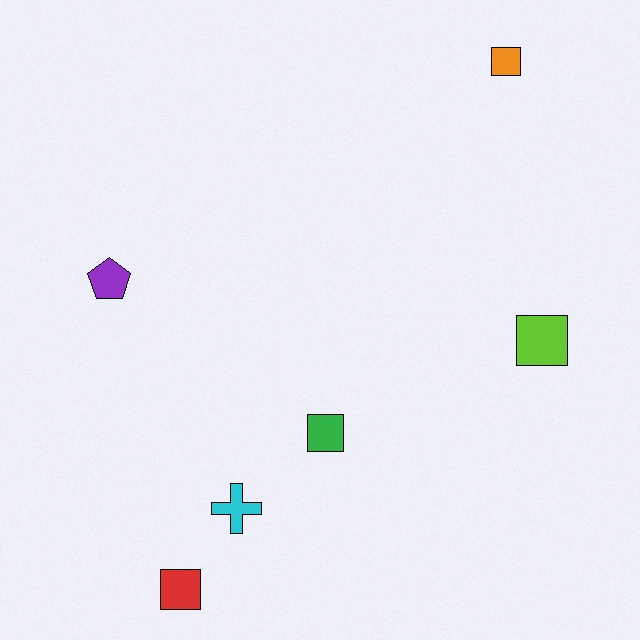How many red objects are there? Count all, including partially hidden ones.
There is 1 red object.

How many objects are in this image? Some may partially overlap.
There are 6 objects.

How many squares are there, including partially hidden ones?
There are 4 squares.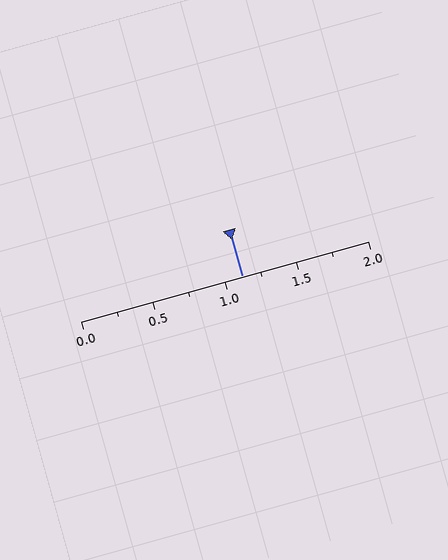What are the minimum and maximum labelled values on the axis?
The axis runs from 0.0 to 2.0.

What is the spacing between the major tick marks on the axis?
The major ticks are spaced 0.5 apart.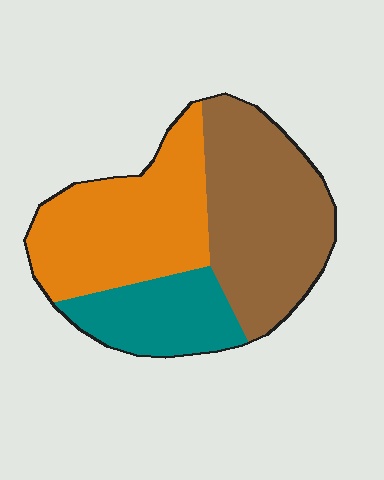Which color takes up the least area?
Teal, at roughly 20%.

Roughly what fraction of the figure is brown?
Brown takes up about two fifths (2/5) of the figure.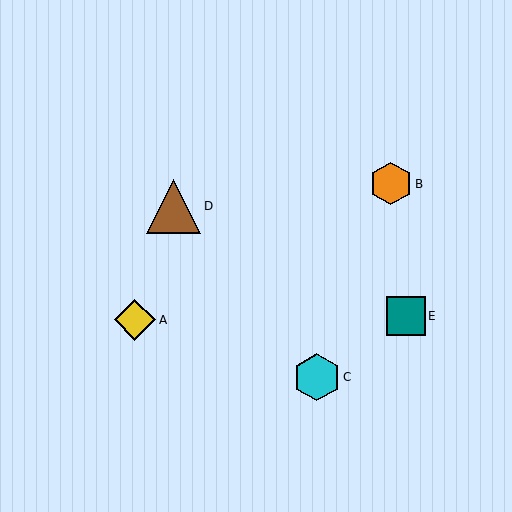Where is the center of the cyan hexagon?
The center of the cyan hexagon is at (317, 377).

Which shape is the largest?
The brown triangle (labeled D) is the largest.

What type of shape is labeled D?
Shape D is a brown triangle.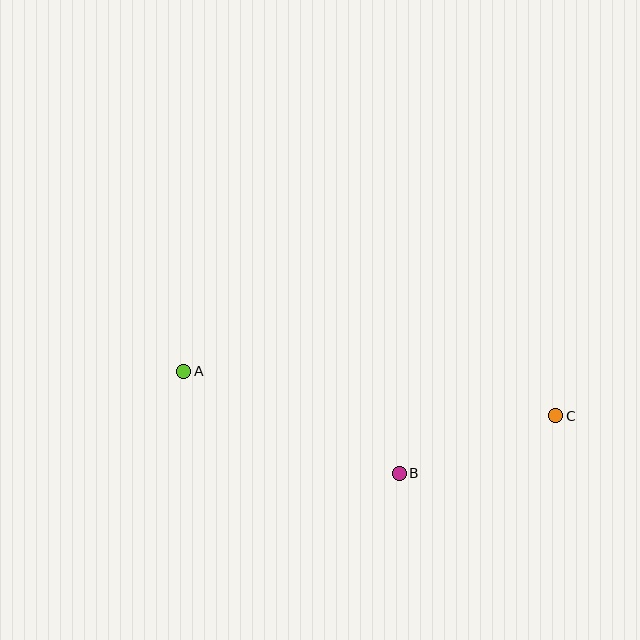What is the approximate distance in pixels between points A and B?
The distance between A and B is approximately 238 pixels.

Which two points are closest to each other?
Points B and C are closest to each other.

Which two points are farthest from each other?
Points A and C are farthest from each other.